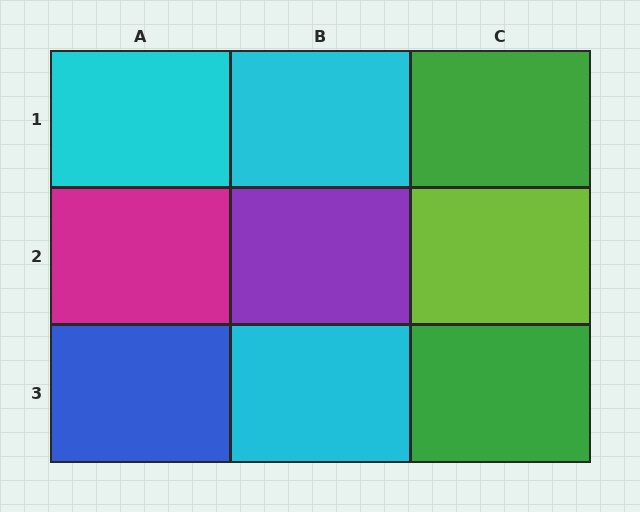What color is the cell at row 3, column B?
Cyan.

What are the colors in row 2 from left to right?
Magenta, purple, lime.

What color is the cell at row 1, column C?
Green.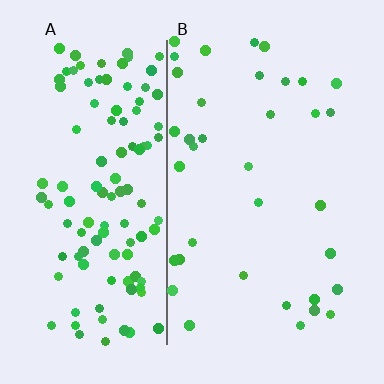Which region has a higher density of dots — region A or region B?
A (the left).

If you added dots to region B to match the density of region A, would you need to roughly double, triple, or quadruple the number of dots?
Approximately triple.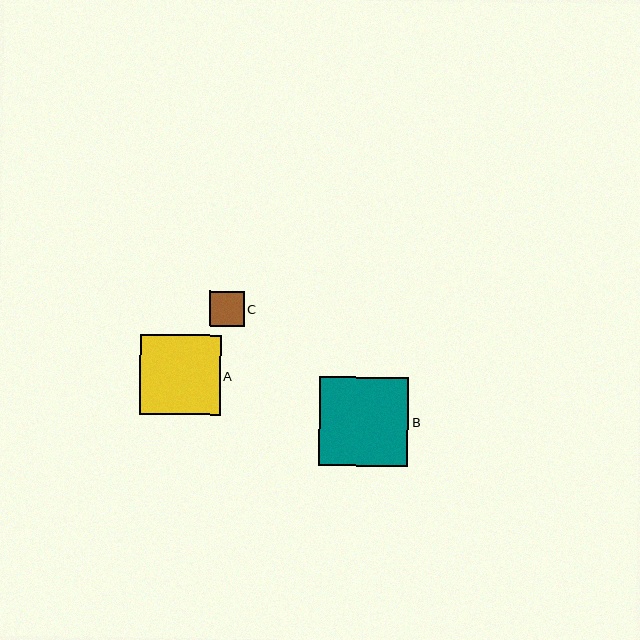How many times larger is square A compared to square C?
Square A is approximately 2.3 times the size of square C.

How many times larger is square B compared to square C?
Square B is approximately 2.6 times the size of square C.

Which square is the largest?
Square B is the largest with a size of approximately 89 pixels.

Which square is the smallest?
Square C is the smallest with a size of approximately 34 pixels.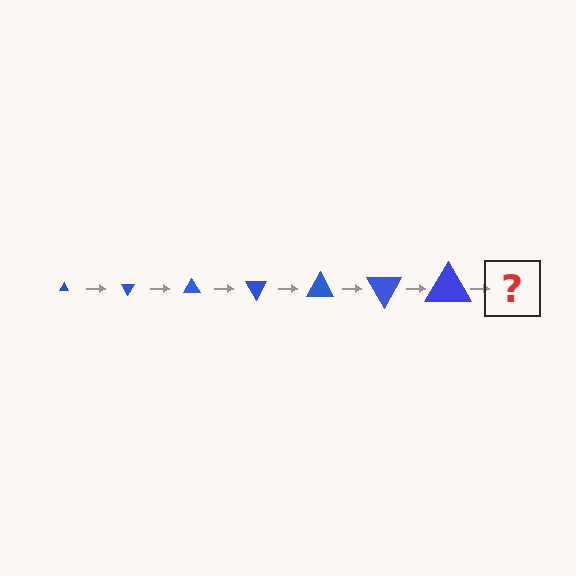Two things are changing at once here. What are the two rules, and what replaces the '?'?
The two rules are that the triangle grows larger each step and it rotates 60 degrees each step. The '?' should be a triangle, larger than the previous one and rotated 420 degrees from the start.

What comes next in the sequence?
The next element should be a triangle, larger than the previous one and rotated 420 degrees from the start.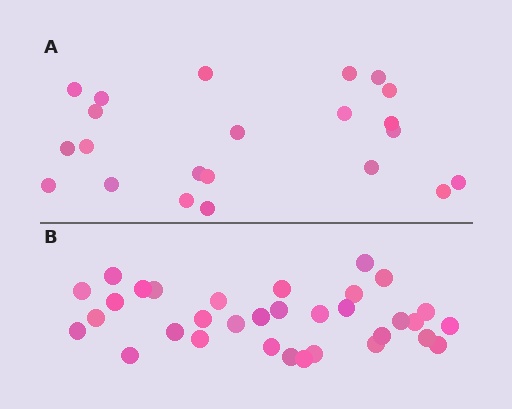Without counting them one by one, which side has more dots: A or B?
Region B (the bottom region) has more dots.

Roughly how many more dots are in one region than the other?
Region B has roughly 12 or so more dots than region A.